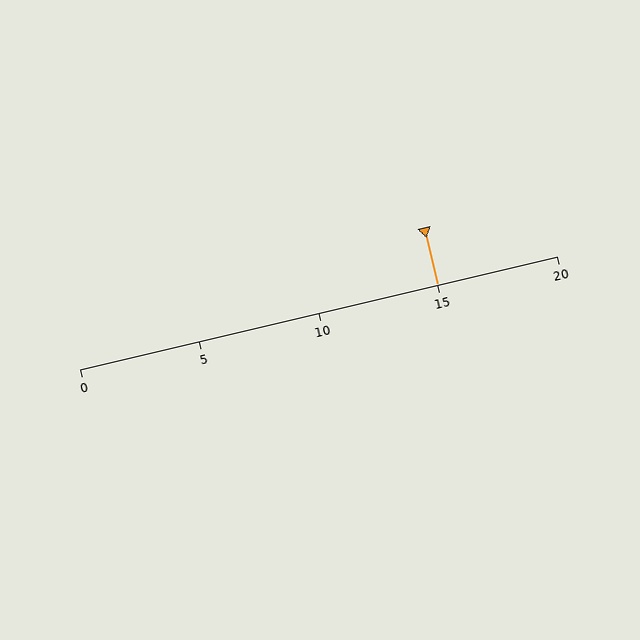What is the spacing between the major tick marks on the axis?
The major ticks are spaced 5 apart.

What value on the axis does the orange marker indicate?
The marker indicates approximately 15.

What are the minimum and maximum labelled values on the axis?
The axis runs from 0 to 20.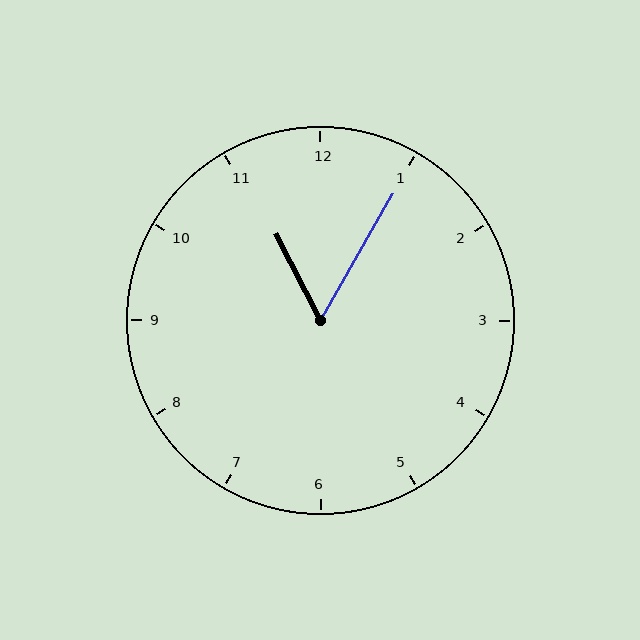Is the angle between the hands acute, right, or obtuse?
It is acute.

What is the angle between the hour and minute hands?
Approximately 58 degrees.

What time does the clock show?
11:05.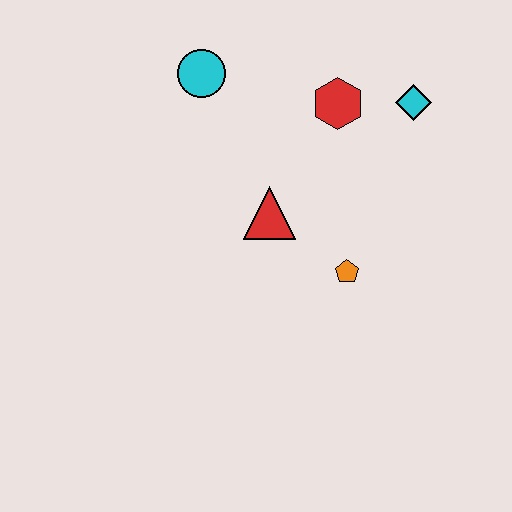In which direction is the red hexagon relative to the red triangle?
The red hexagon is above the red triangle.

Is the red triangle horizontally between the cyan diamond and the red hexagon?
No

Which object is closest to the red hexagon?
The cyan diamond is closest to the red hexagon.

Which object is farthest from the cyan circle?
The orange pentagon is farthest from the cyan circle.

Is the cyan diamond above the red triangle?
Yes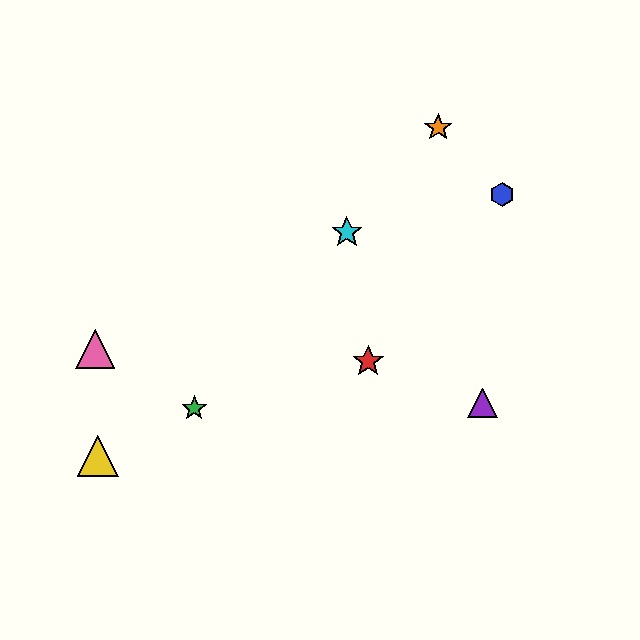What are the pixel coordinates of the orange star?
The orange star is at (438, 128).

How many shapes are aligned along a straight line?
3 shapes (the green star, the orange star, the cyan star) are aligned along a straight line.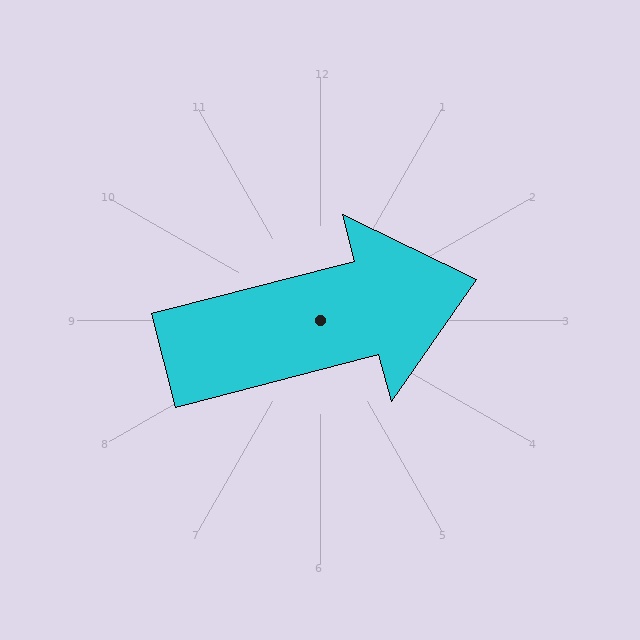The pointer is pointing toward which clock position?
Roughly 3 o'clock.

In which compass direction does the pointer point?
East.